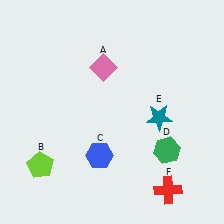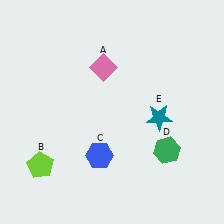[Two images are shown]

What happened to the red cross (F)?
The red cross (F) was removed in Image 2. It was in the bottom-right area of Image 1.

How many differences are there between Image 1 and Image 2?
There is 1 difference between the two images.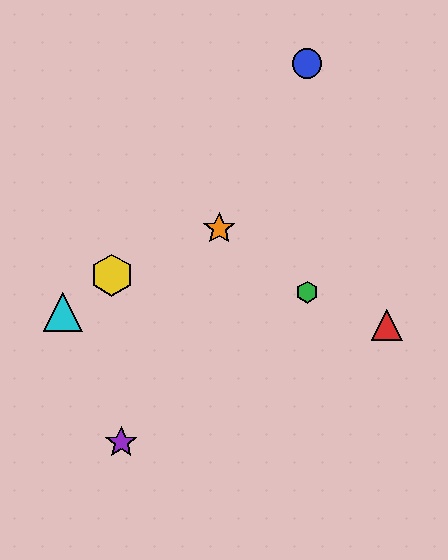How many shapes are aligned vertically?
2 shapes (the blue circle, the green hexagon) are aligned vertically.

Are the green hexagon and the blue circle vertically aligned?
Yes, both are at x≈307.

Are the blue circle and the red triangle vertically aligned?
No, the blue circle is at x≈307 and the red triangle is at x≈387.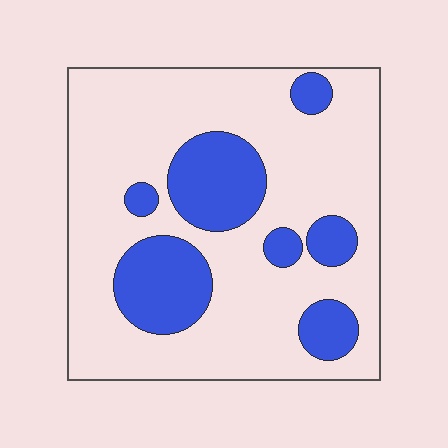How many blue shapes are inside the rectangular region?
7.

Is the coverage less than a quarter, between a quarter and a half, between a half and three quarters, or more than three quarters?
Less than a quarter.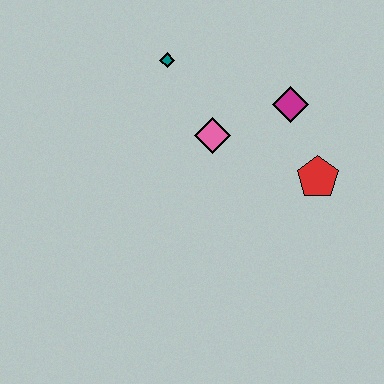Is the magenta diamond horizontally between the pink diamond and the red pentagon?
Yes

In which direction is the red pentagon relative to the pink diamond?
The red pentagon is to the right of the pink diamond.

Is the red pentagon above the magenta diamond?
No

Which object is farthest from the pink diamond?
The red pentagon is farthest from the pink diamond.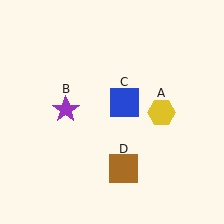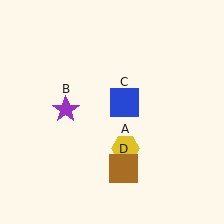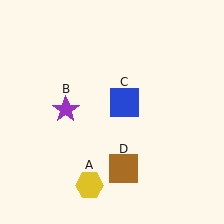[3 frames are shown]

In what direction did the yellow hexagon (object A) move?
The yellow hexagon (object A) moved down and to the left.